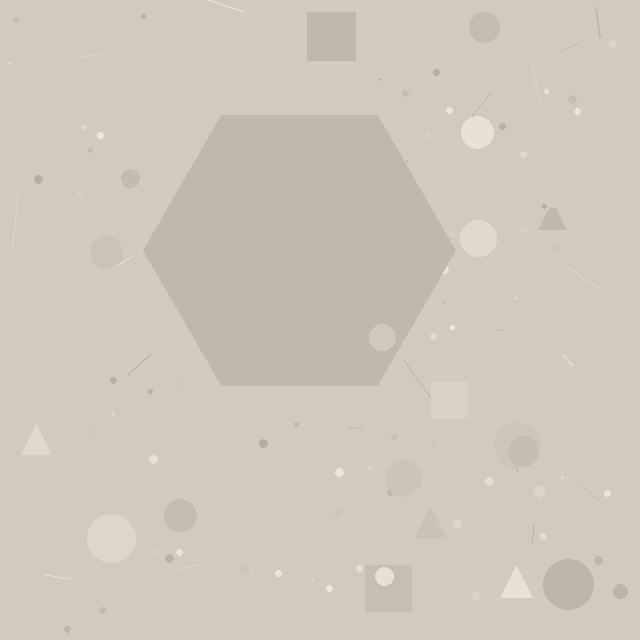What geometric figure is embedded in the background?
A hexagon is embedded in the background.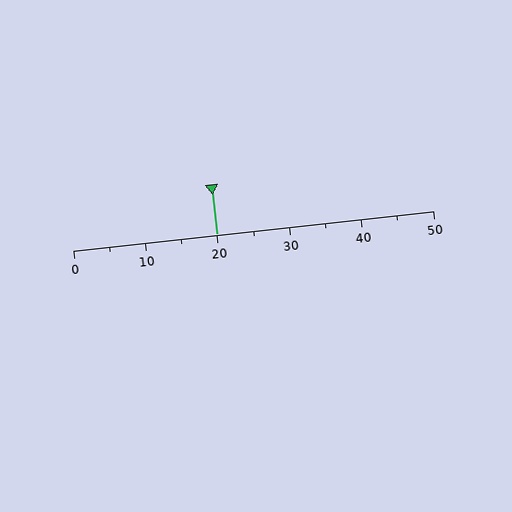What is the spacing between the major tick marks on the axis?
The major ticks are spaced 10 apart.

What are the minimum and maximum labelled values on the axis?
The axis runs from 0 to 50.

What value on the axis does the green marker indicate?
The marker indicates approximately 20.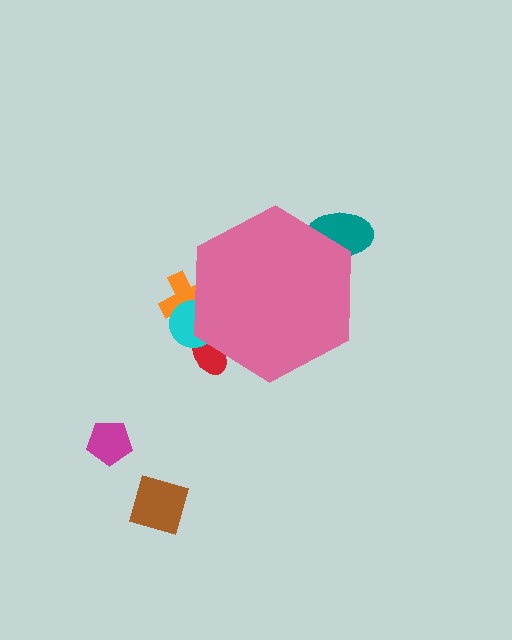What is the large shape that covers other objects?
A pink hexagon.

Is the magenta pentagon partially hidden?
No, the magenta pentagon is fully visible.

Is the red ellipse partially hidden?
Yes, the red ellipse is partially hidden behind the pink hexagon.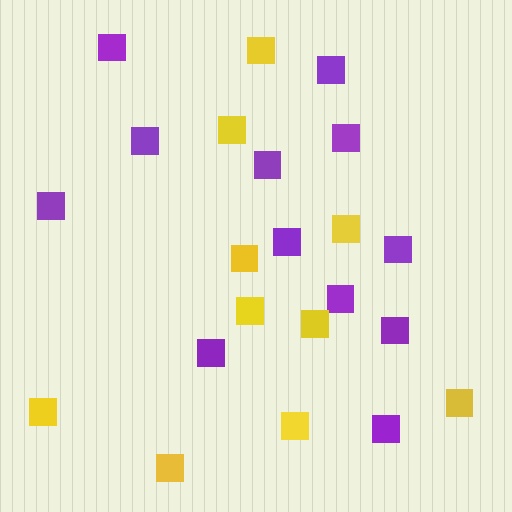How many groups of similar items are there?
There are 2 groups: one group of purple squares (12) and one group of yellow squares (10).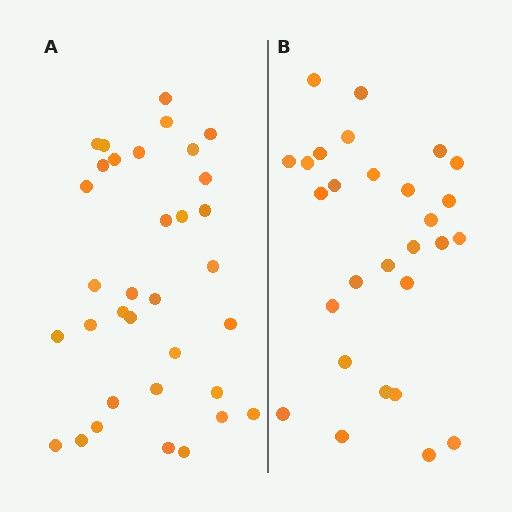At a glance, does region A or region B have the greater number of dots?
Region A (the left region) has more dots.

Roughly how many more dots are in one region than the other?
Region A has about 6 more dots than region B.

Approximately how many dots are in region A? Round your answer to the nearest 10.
About 30 dots. (The exact count is 34, which rounds to 30.)